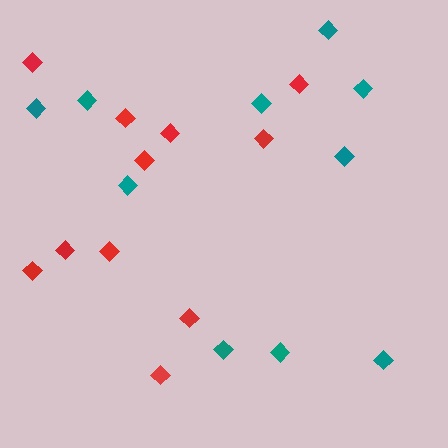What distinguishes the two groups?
There are 2 groups: one group of teal diamonds (10) and one group of red diamonds (11).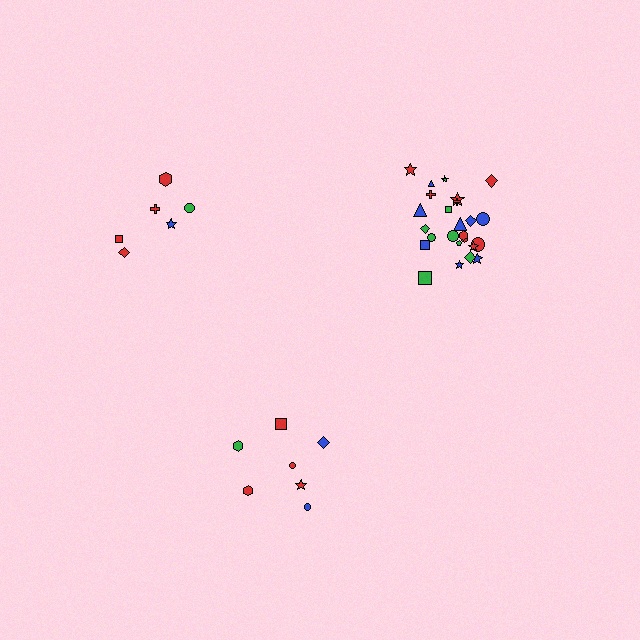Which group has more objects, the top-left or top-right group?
The top-right group.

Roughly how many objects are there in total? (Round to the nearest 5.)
Roughly 40 objects in total.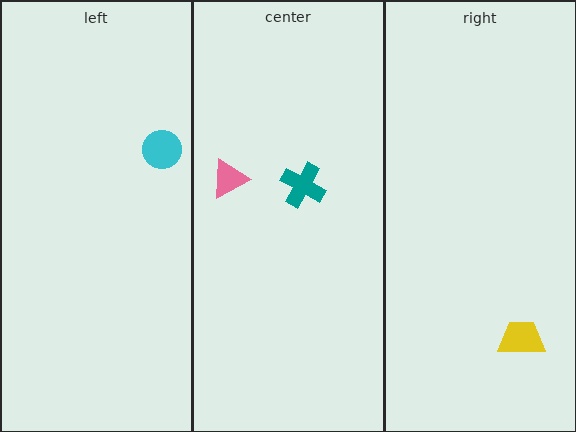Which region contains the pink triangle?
The center region.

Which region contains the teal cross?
The center region.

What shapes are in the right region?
The yellow trapezoid.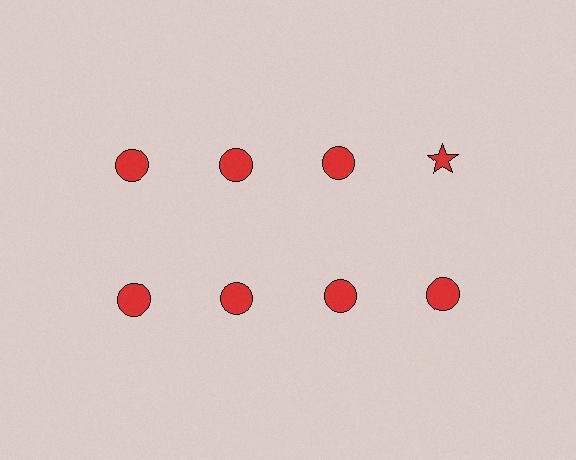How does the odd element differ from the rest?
It has a different shape: star instead of circle.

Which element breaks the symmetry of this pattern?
The red star in the top row, second from right column breaks the symmetry. All other shapes are red circles.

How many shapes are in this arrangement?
There are 8 shapes arranged in a grid pattern.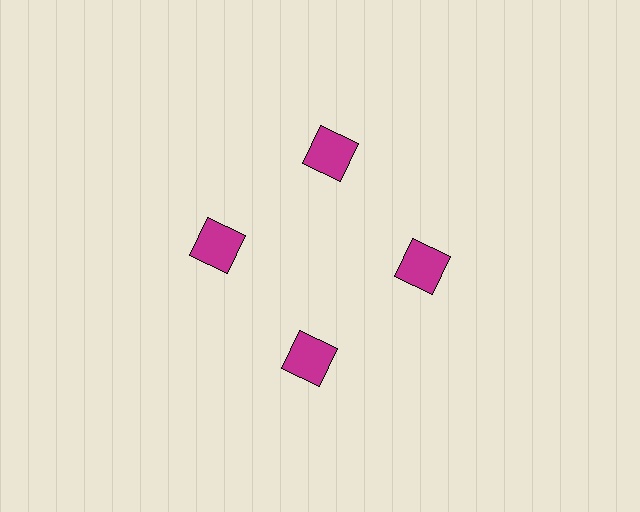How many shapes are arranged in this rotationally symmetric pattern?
There are 4 shapes, arranged in 4 groups of 1.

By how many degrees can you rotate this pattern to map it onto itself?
The pattern maps onto itself every 90 degrees of rotation.